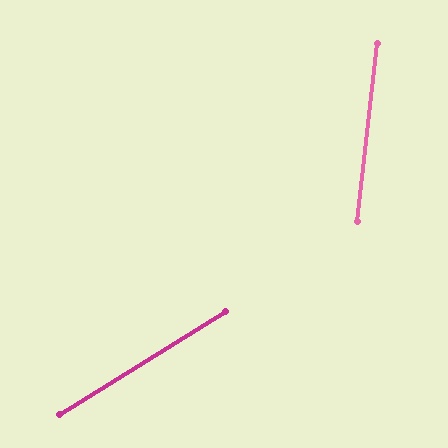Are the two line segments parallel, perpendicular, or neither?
Neither parallel nor perpendicular — they differ by about 52°.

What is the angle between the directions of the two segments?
Approximately 52 degrees.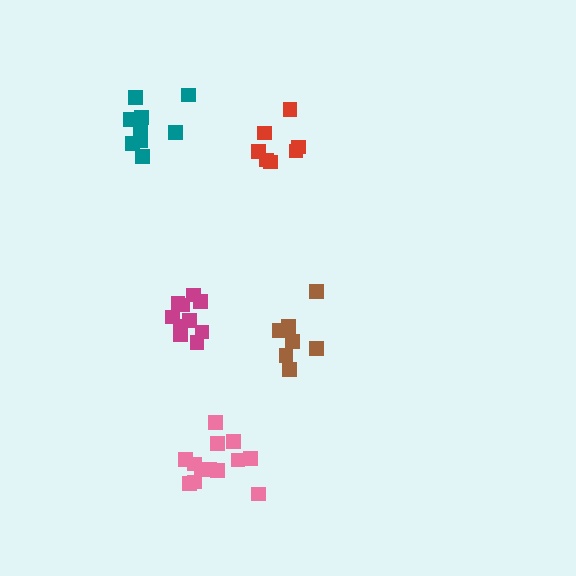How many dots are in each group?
Group 1: 7 dots, Group 2: 13 dots, Group 3: 7 dots, Group 4: 10 dots, Group 5: 9 dots (46 total).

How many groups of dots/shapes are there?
There are 5 groups.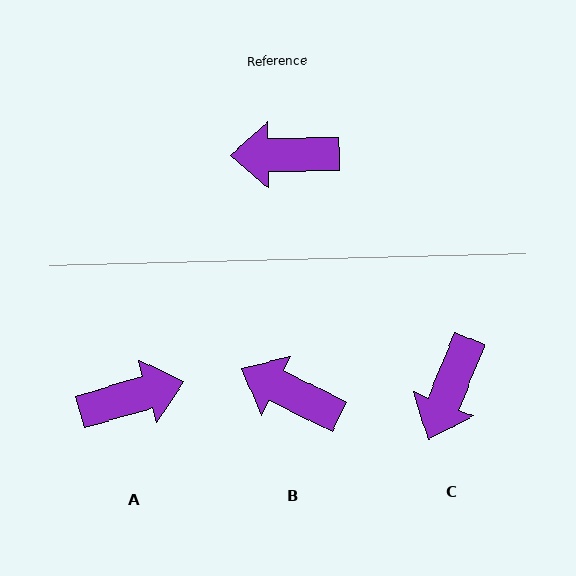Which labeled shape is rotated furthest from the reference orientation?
A, about 165 degrees away.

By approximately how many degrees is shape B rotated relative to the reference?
Approximately 27 degrees clockwise.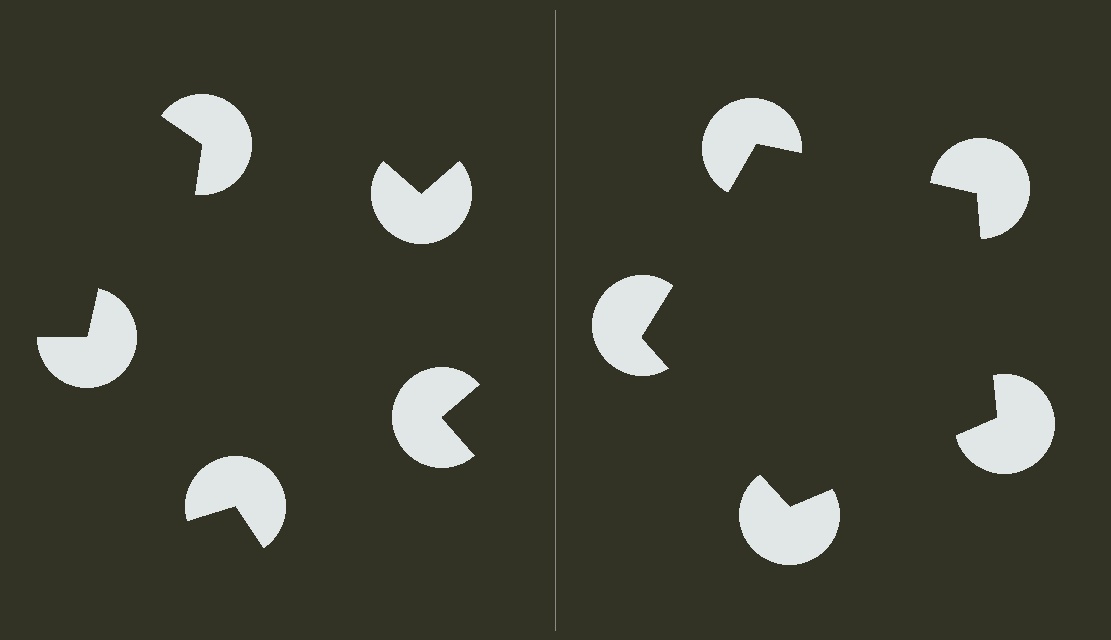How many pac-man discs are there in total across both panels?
10 — 5 on each side.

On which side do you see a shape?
An illusory pentagon appears on the right side. On the left side the wedge cuts are rotated, so no coherent shape forms.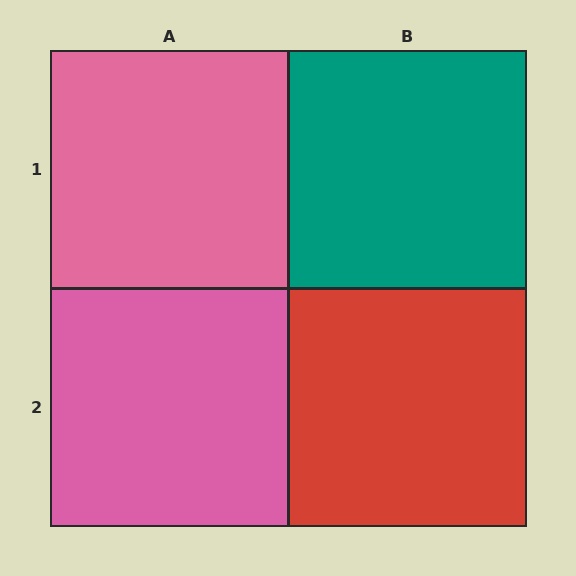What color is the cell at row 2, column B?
Red.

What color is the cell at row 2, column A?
Pink.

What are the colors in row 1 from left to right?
Pink, teal.